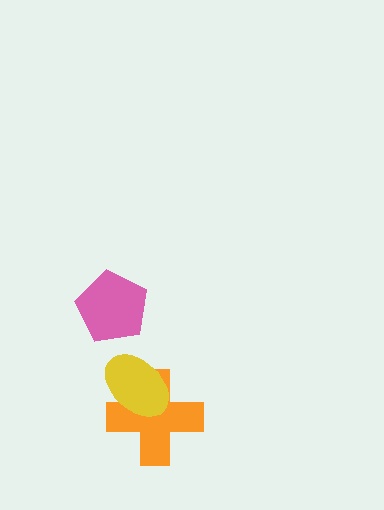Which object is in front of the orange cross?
The yellow ellipse is in front of the orange cross.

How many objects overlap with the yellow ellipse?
1 object overlaps with the yellow ellipse.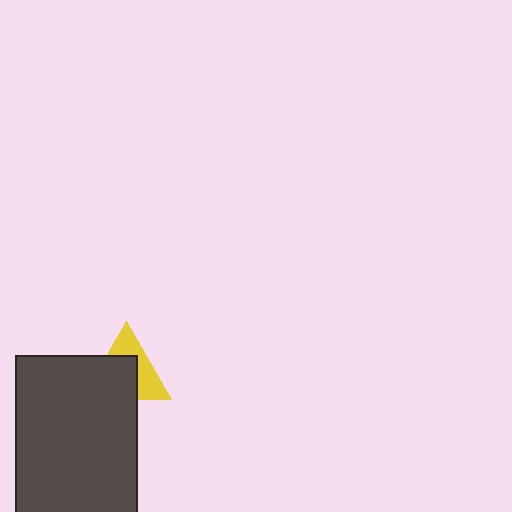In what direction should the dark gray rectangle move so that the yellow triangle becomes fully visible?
The dark gray rectangle should move toward the lower-left. That is the shortest direction to clear the overlap and leave the yellow triangle fully visible.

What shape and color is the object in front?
The object in front is a dark gray rectangle.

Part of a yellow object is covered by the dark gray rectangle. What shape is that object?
It is a triangle.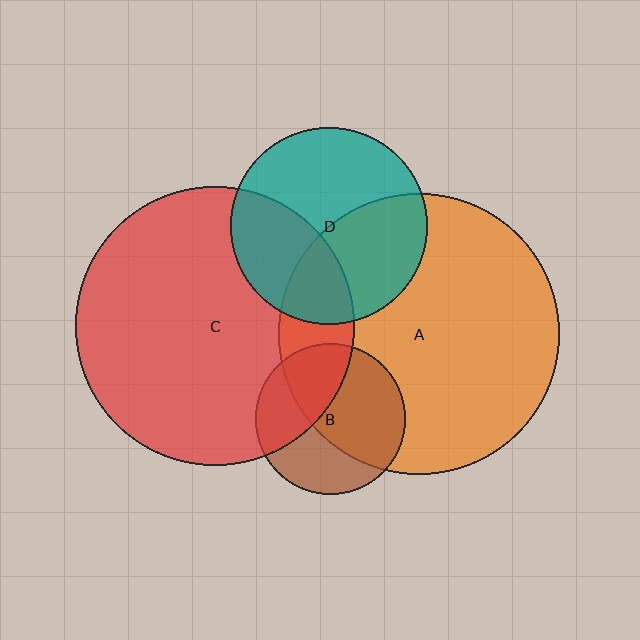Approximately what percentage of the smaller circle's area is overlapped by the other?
Approximately 40%.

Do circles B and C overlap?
Yes.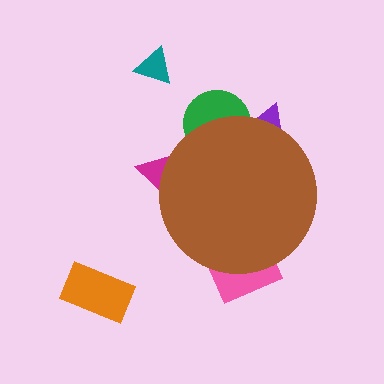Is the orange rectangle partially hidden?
No, the orange rectangle is fully visible.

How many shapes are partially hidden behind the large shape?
4 shapes are partially hidden.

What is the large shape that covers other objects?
A brown circle.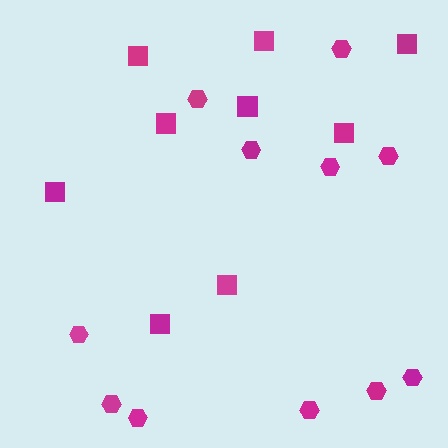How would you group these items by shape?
There are 2 groups: one group of squares (9) and one group of hexagons (11).